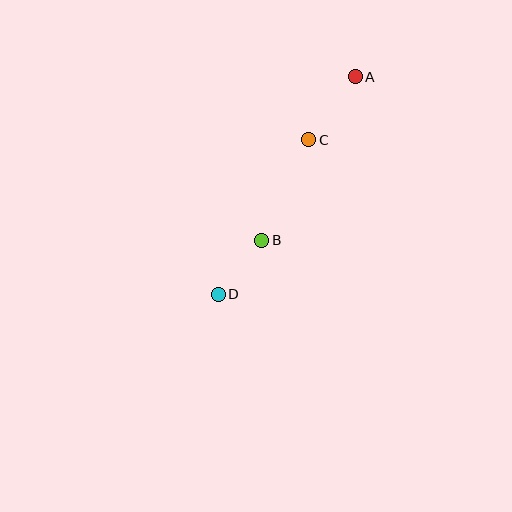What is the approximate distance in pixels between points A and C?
The distance between A and C is approximately 78 pixels.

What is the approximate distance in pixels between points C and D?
The distance between C and D is approximately 179 pixels.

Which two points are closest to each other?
Points B and D are closest to each other.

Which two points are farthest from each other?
Points A and D are farthest from each other.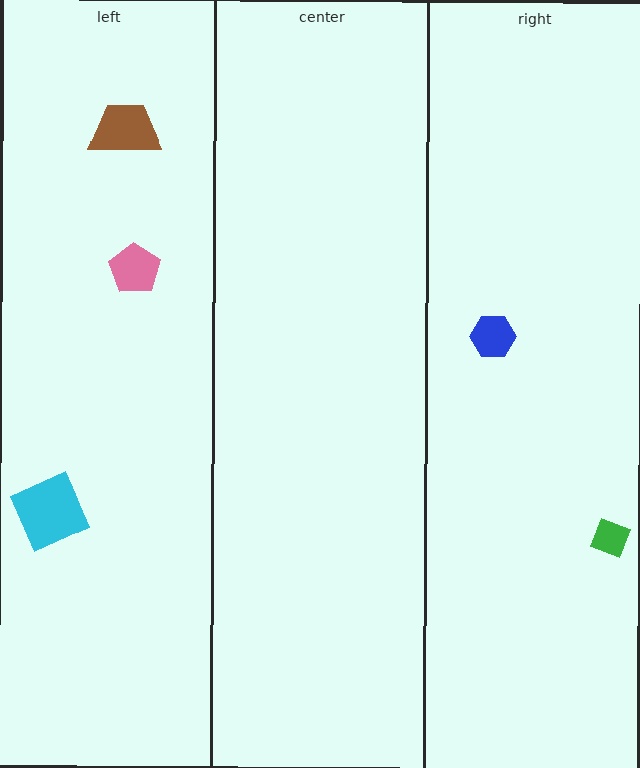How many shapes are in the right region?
2.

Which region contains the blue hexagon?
The right region.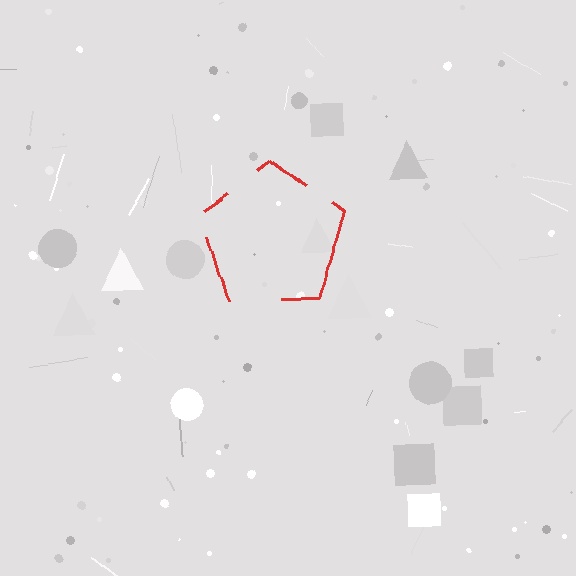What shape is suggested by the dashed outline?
The dashed outline suggests a pentagon.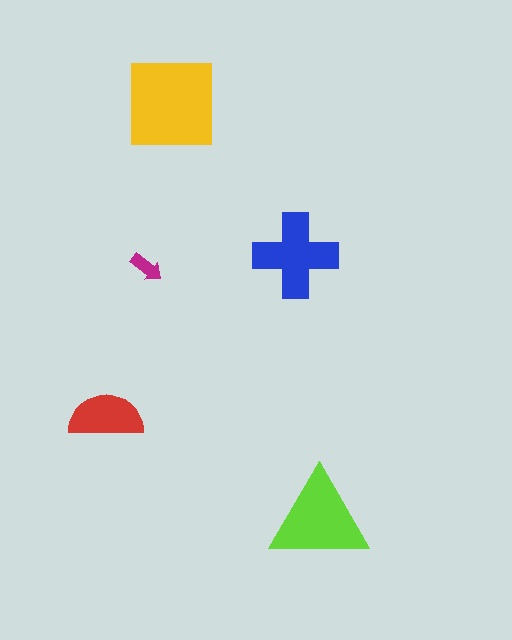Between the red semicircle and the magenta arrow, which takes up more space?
The red semicircle.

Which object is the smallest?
The magenta arrow.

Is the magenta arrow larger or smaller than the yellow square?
Smaller.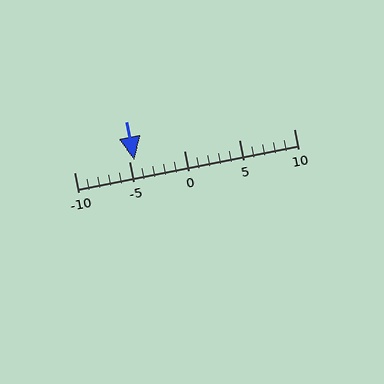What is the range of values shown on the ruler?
The ruler shows values from -10 to 10.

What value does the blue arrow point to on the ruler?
The blue arrow points to approximately -4.